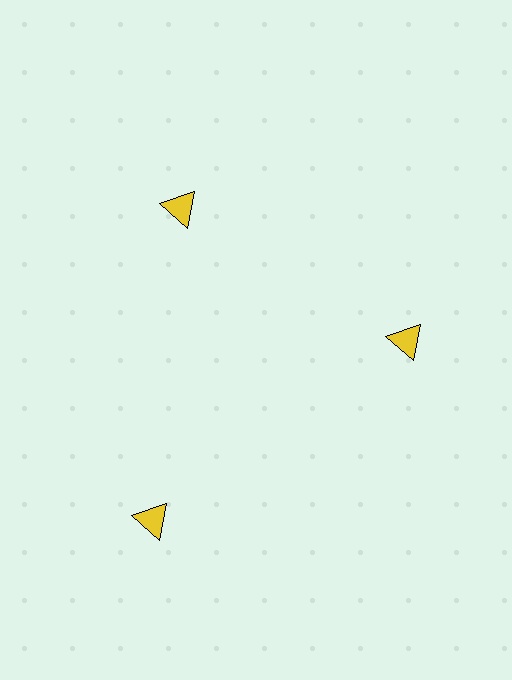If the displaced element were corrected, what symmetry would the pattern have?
It would have 3-fold rotational symmetry — the pattern would map onto itself every 120 degrees.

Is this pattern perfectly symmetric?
No. The 3 yellow triangles are arranged in a ring, but one element near the 7 o'clock position is pushed outward from the center, breaking the 3-fold rotational symmetry.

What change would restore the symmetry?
The symmetry would be restored by moving it inward, back onto the ring so that all 3 triangles sit at equal angles and equal distance from the center.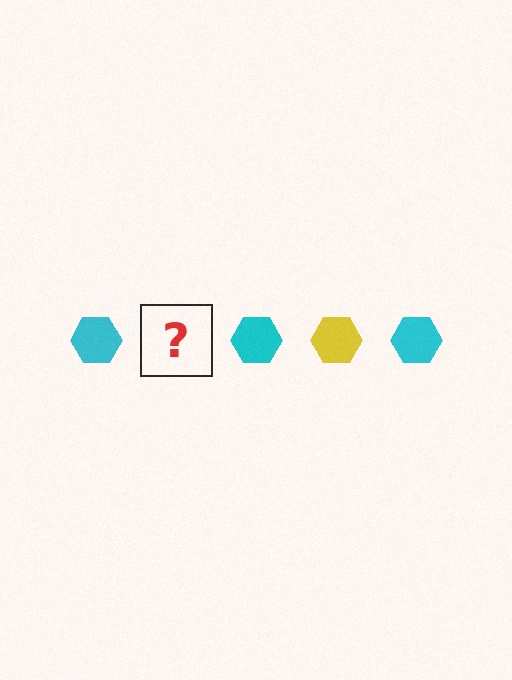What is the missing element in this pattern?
The missing element is a yellow hexagon.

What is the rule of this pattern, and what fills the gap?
The rule is that the pattern cycles through cyan, yellow hexagons. The gap should be filled with a yellow hexagon.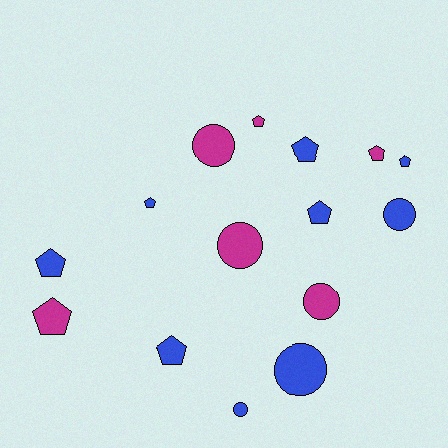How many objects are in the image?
There are 15 objects.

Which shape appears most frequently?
Pentagon, with 9 objects.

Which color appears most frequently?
Blue, with 9 objects.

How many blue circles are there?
There are 3 blue circles.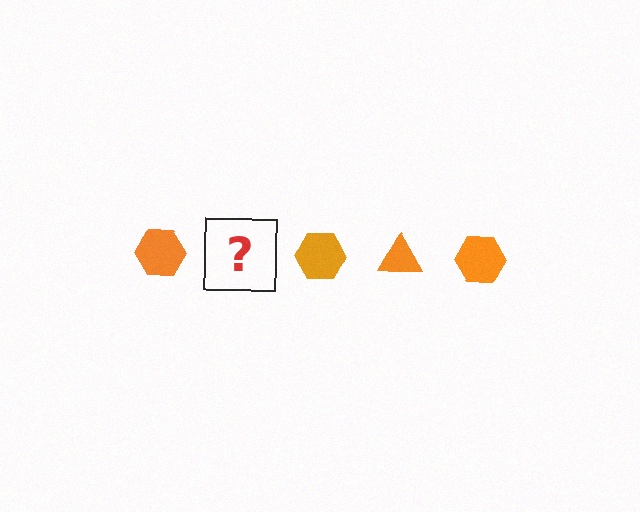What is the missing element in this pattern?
The missing element is an orange triangle.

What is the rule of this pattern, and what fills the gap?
The rule is that the pattern cycles through hexagon, triangle shapes in orange. The gap should be filled with an orange triangle.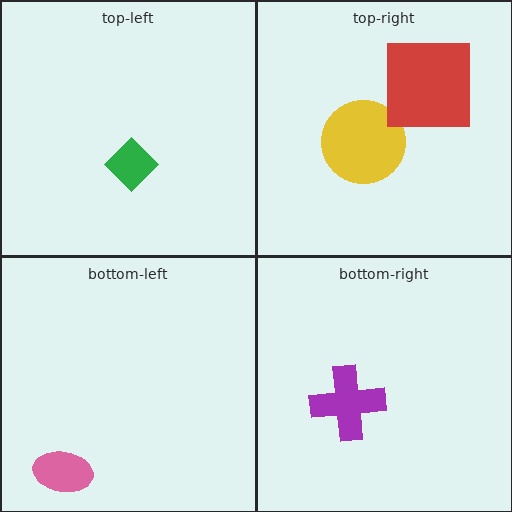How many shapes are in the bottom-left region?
1.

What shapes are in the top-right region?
The yellow circle, the red square.